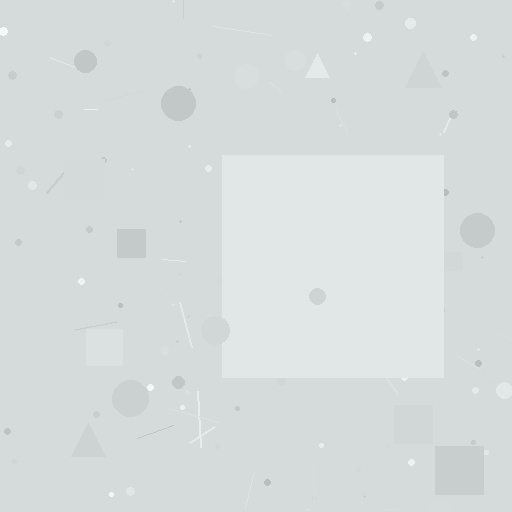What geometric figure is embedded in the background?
A square is embedded in the background.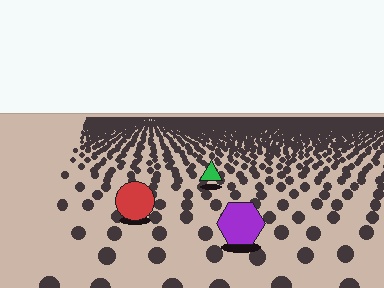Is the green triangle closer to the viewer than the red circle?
No. The red circle is closer — you can tell from the texture gradient: the ground texture is coarser near it.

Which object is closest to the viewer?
The purple hexagon is closest. The texture marks near it are larger and more spread out.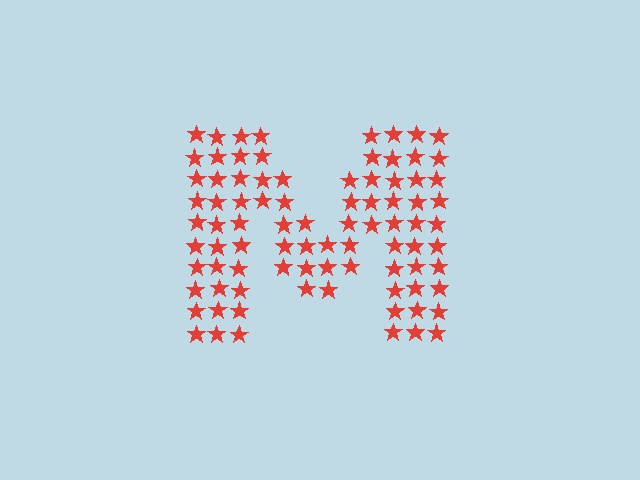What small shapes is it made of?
It is made of small stars.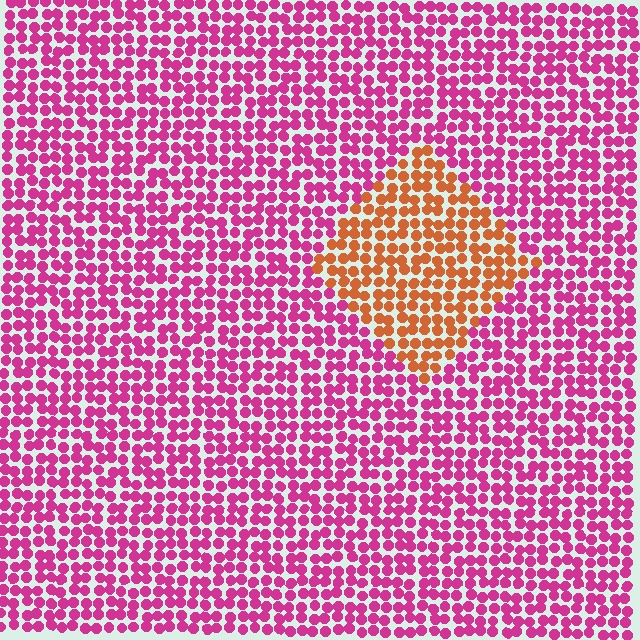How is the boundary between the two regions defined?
The boundary is defined purely by a slight shift in hue (about 55 degrees). Spacing, size, and orientation are identical on both sides.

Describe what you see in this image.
The image is filled with small magenta elements in a uniform arrangement. A diamond-shaped region is visible where the elements are tinted to a slightly different hue, forming a subtle color boundary.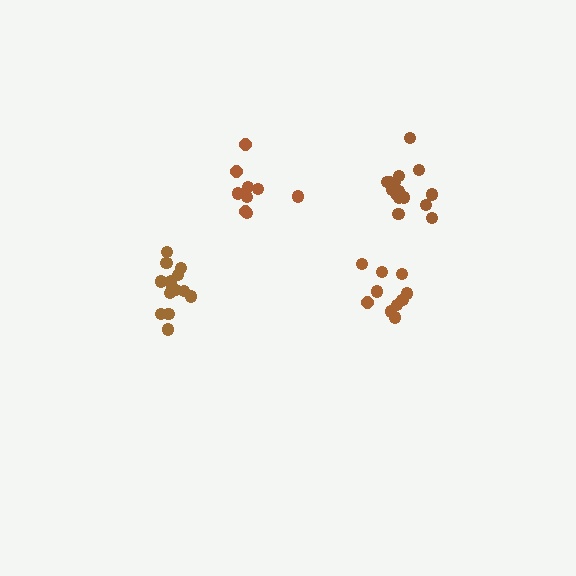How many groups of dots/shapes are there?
There are 4 groups.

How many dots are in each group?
Group 1: 9 dots, Group 2: 10 dots, Group 3: 14 dots, Group 4: 15 dots (48 total).